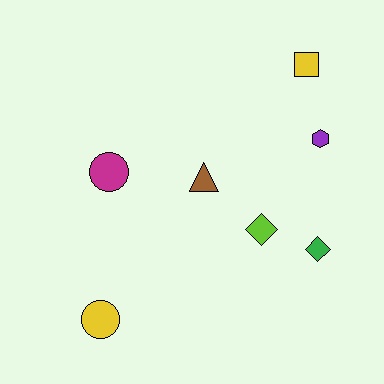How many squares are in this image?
There is 1 square.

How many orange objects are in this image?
There are no orange objects.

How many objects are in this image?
There are 7 objects.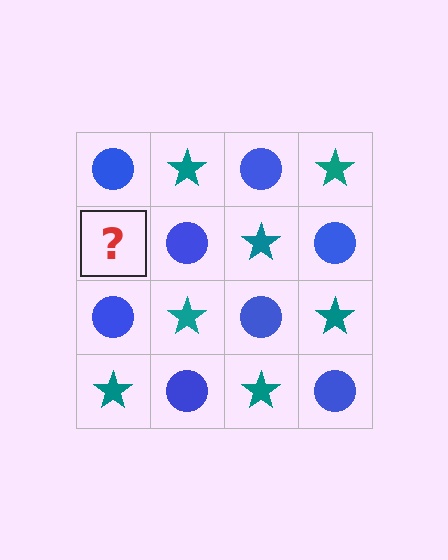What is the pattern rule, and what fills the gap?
The rule is that it alternates blue circle and teal star in a checkerboard pattern. The gap should be filled with a teal star.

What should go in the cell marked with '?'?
The missing cell should contain a teal star.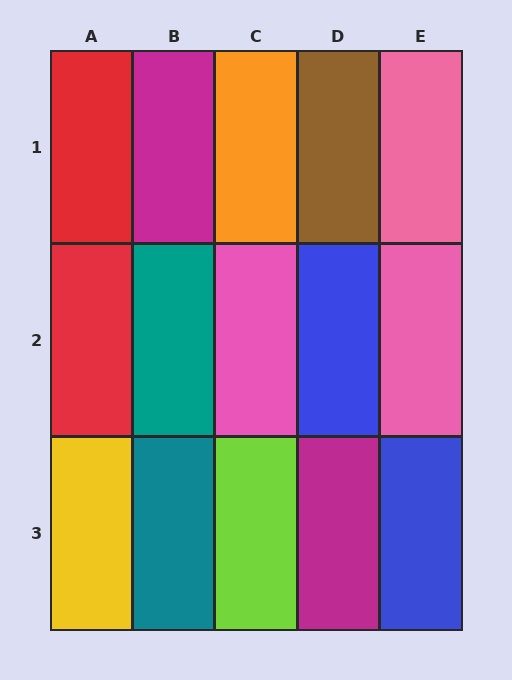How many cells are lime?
1 cell is lime.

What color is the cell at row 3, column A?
Yellow.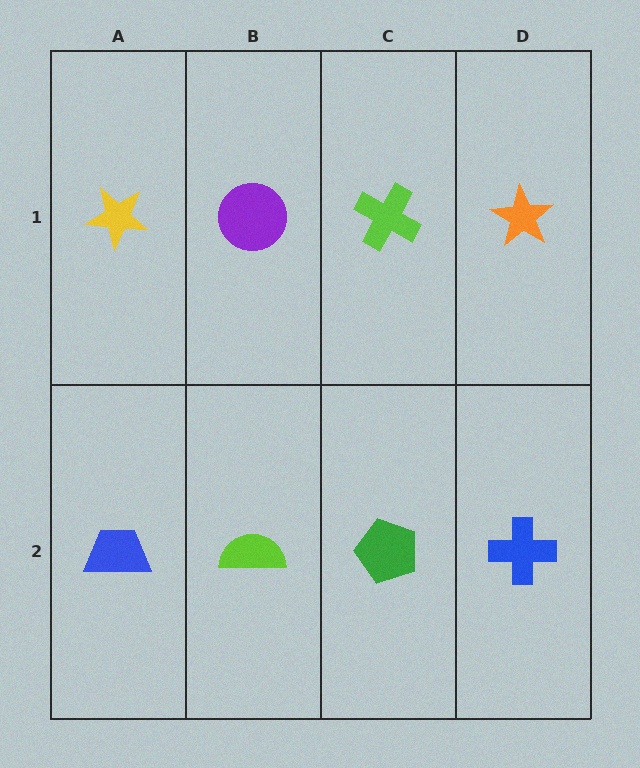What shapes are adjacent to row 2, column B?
A purple circle (row 1, column B), a blue trapezoid (row 2, column A), a green pentagon (row 2, column C).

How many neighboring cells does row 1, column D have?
2.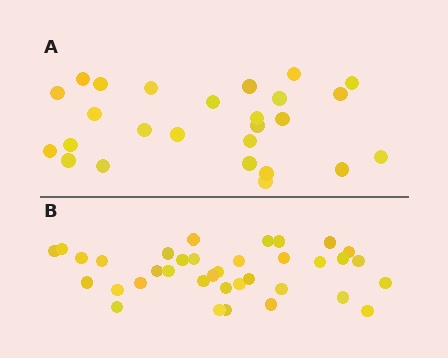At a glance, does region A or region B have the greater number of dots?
Region B (the bottom region) has more dots.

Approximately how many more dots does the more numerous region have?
Region B has roughly 10 or so more dots than region A.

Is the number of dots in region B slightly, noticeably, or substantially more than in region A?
Region B has noticeably more, but not dramatically so. The ratio is roughly 1.4 to 1.